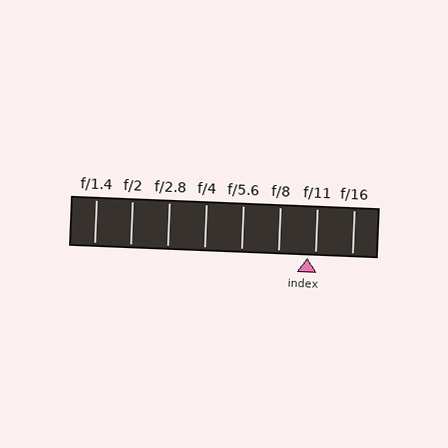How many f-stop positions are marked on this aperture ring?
There are 8 f-stop positions marked.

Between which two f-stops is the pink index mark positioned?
The index mark is between f/8 and f/11.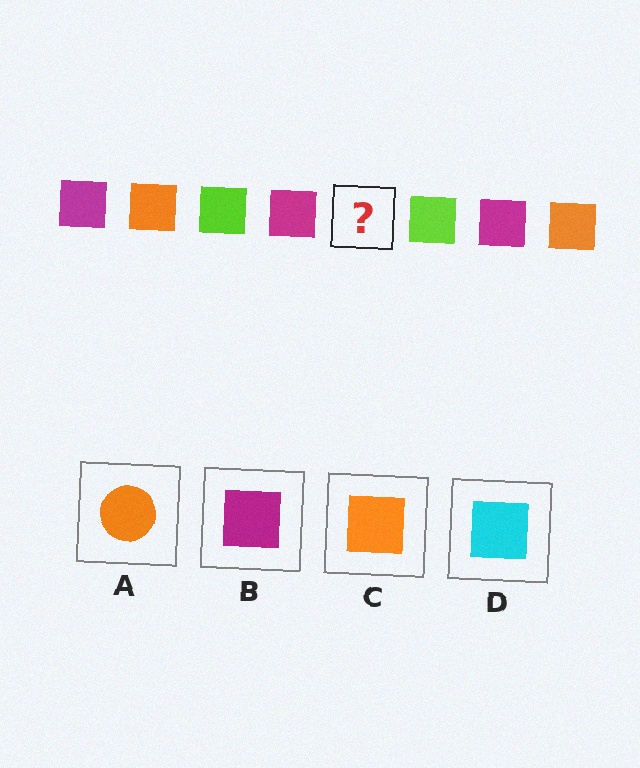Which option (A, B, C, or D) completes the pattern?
C.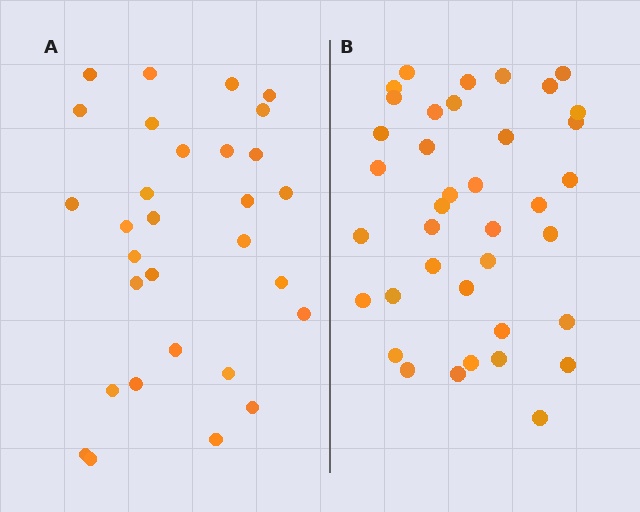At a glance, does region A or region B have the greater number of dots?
Region B (the right region) has more dots.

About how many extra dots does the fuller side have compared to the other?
Region B has roughly 8 or so more dots than region A.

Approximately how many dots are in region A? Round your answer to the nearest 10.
About 30 dots.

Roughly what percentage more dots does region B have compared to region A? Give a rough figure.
About 25% more.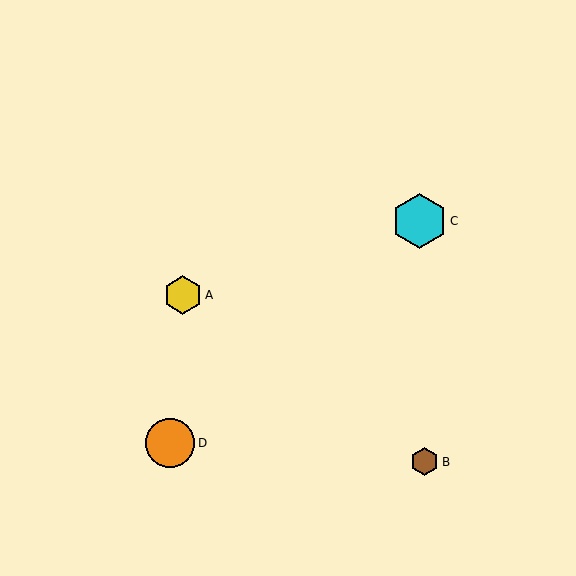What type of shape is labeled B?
Shape B is a brown hexagon.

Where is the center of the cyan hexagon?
The center of the cyan hexagon is at (419, 221).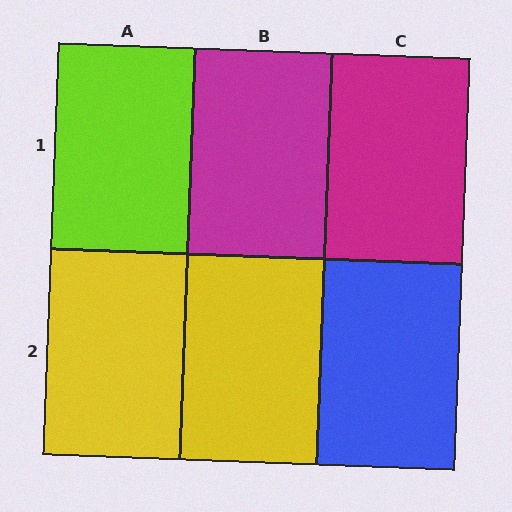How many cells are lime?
1 cell is lime.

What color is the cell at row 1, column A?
Lime.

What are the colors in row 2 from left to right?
Yellow, yellow, blue.